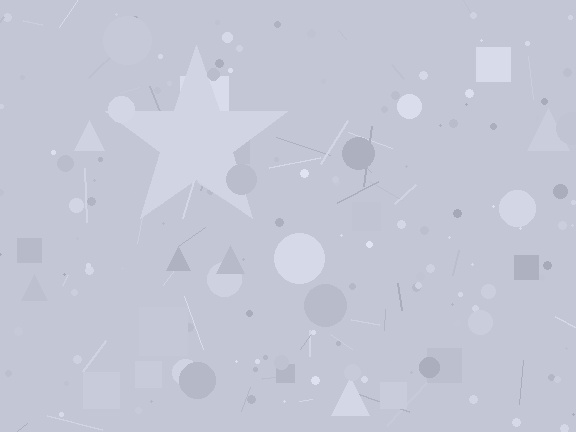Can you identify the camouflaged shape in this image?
The camouflaged shape is a star.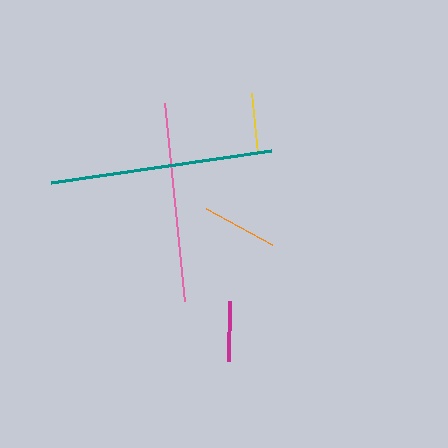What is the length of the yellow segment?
The yellow segment is approximately 60 pixels long.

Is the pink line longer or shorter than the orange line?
The pink line is longer than the orange line.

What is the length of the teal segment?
The teal segment is approximately 222 pixels long.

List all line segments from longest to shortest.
From longest to shortest: teal, pink, orange, yellow, magenta.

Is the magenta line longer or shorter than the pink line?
The pink line is longer than the magenta line.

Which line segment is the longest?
The teal line is the longest at approximately 222 pixels.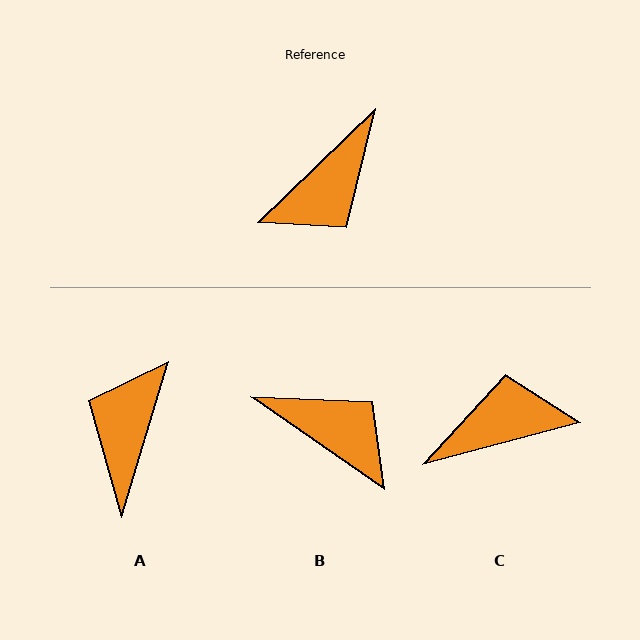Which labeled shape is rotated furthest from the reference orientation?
C, about 151 degrees away.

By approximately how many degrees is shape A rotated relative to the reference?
Approximately 151 degrees clockwise.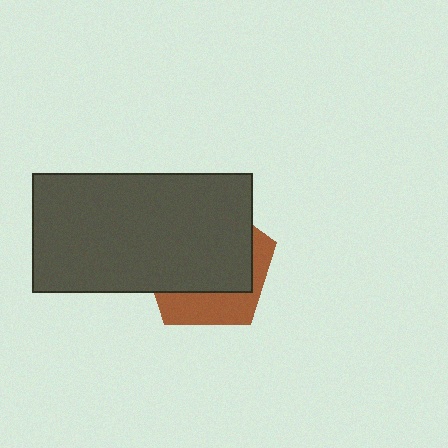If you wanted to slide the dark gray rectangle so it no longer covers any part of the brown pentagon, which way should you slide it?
Slide it toward the upper-left — that is the most direct way to separate the two shapes.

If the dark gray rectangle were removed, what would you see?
You would see the complete brown pentagon.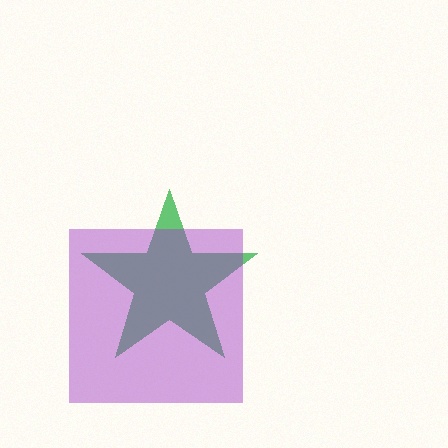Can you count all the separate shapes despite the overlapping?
Yes, there are 2 separate shapes.